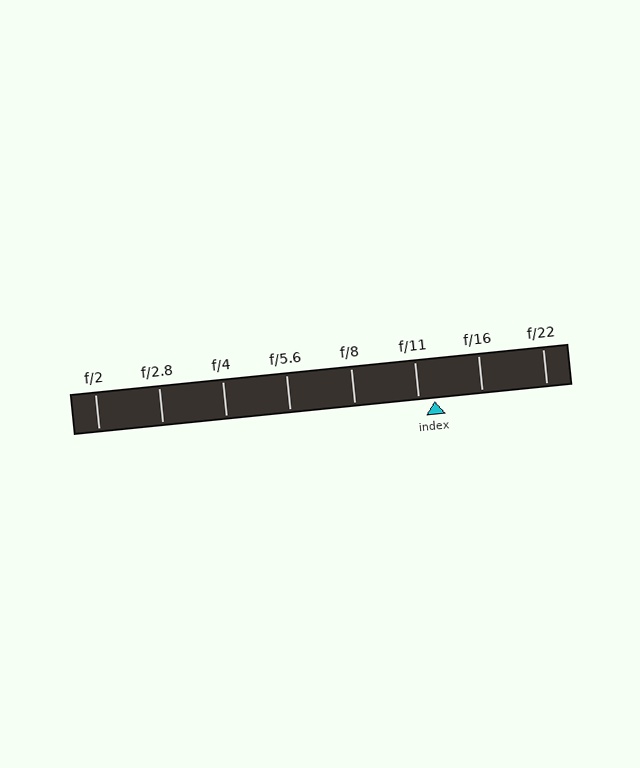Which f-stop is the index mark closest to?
The index mark is closest to f/11.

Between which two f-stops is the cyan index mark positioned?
The index mark is between f/11 and f/16.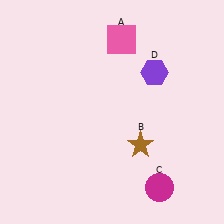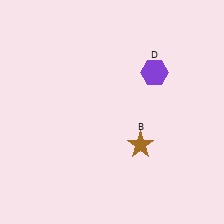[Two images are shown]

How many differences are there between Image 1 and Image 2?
There are 2 differences between the two images.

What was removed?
The pink square (A), the magenta circle (C) were removed in Image 2.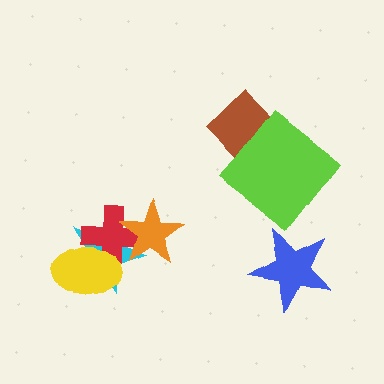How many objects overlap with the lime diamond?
1 object overlaps with the lime diamond.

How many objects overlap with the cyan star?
3 objects overlap with the cyan star.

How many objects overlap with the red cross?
3 objects overlap with the red cross.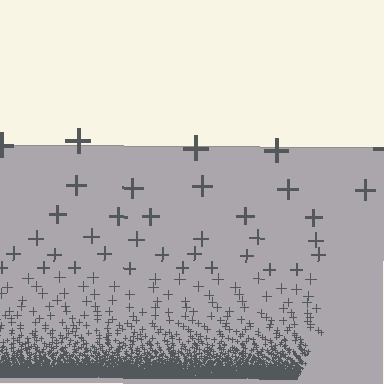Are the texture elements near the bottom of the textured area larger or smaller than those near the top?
Smaller. The gradient is inverted — elements near the bottom are smaller and denser.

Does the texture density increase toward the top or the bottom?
Density increases toward the bottom.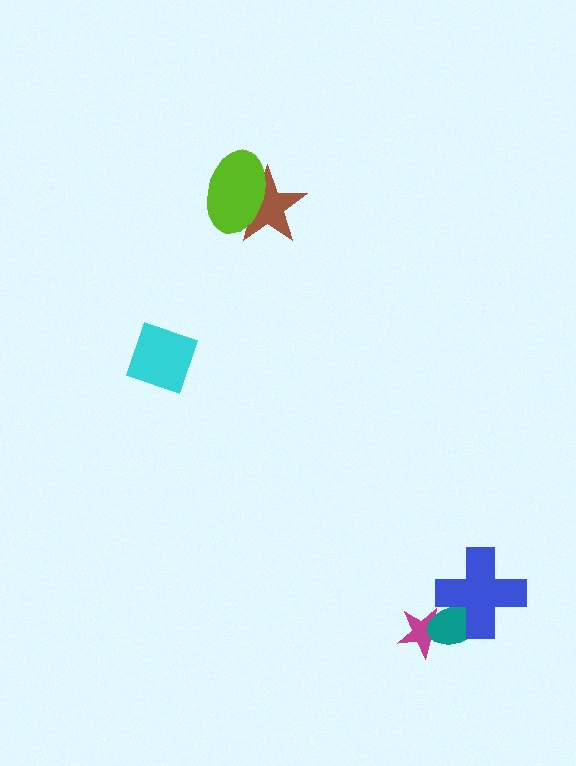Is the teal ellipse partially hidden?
Yes, it is partially covered by another shape.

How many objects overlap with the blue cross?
1 object overlaps with the blue cross.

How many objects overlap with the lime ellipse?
1 object overlaps with the lime ellipse.